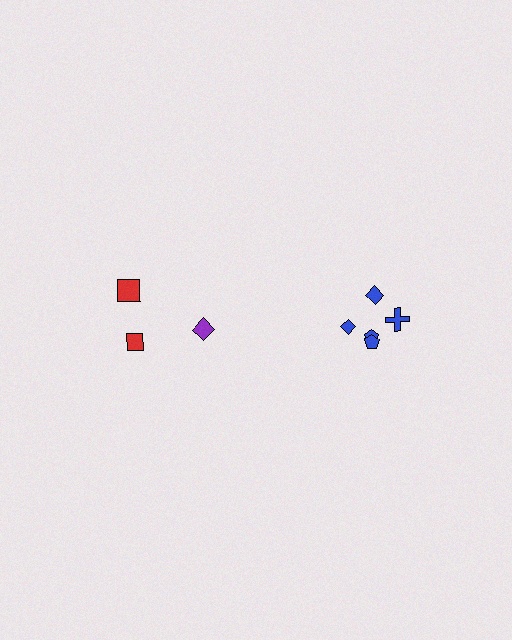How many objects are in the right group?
There are 5 objects.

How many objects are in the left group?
There are 3 objects.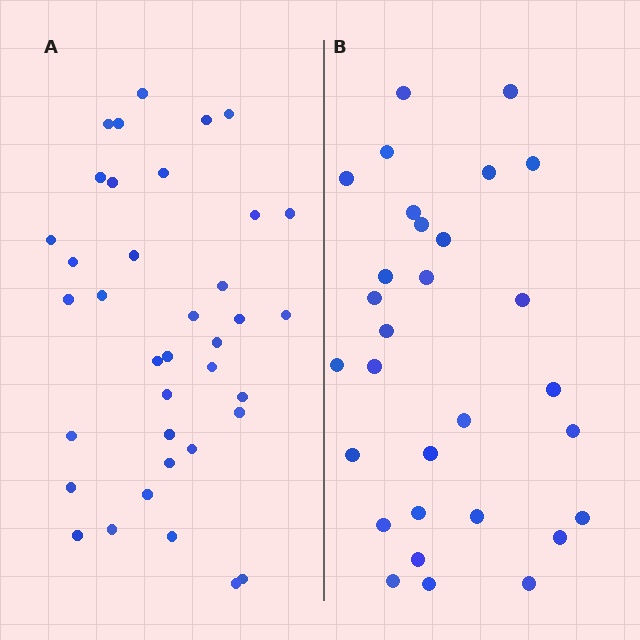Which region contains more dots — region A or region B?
Region A (the left region) has more dots.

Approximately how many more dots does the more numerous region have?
Region A has roughly 8 or so more dots than region B.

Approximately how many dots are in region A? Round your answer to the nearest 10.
About 40 dots. (The exact count is 37, which rounds to 40.)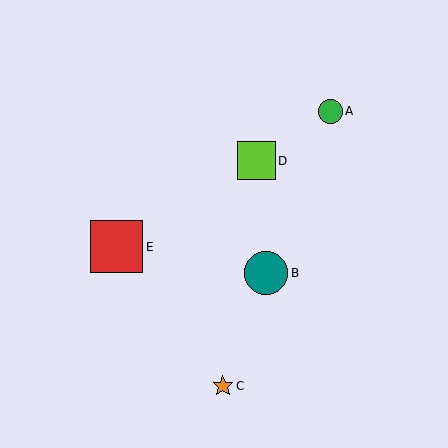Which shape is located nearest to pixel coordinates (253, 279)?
The teal circle (labeled B) at (266, 273) is nearest to that location.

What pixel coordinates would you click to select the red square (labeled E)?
Click at (117, 247) to select the red square E.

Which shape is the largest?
The red square (labeled E) is the largest.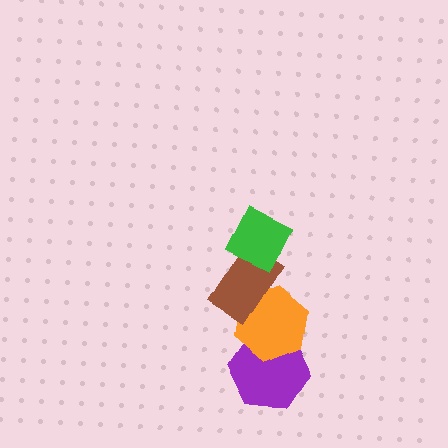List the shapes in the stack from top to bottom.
From top to bottom: the green diamond, the brown rectangle, the orange hexagon, the purple hexagon.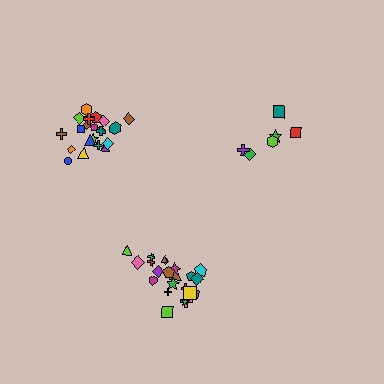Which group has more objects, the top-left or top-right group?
The top-left group.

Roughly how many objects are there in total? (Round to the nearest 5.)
Roughly 50 objects in total.